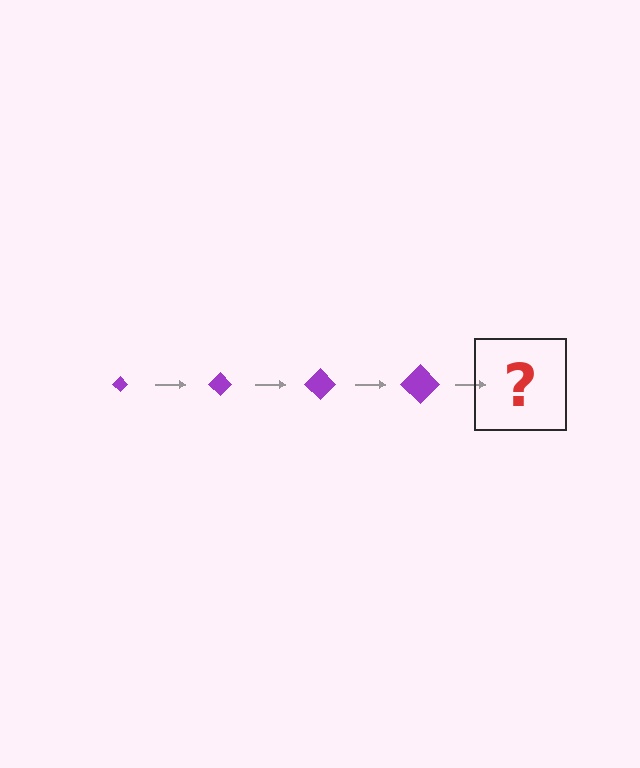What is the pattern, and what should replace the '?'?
The pattern is that the diamond gets progressively larger each step. The '?' should be a purple diamond, larger than the previous one.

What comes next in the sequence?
The next element should be a purple diamond, larger than the previous one.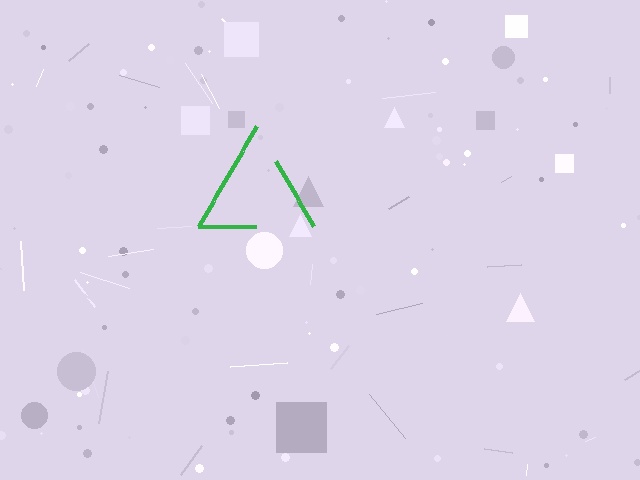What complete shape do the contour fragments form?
The contour fragments form a triangle.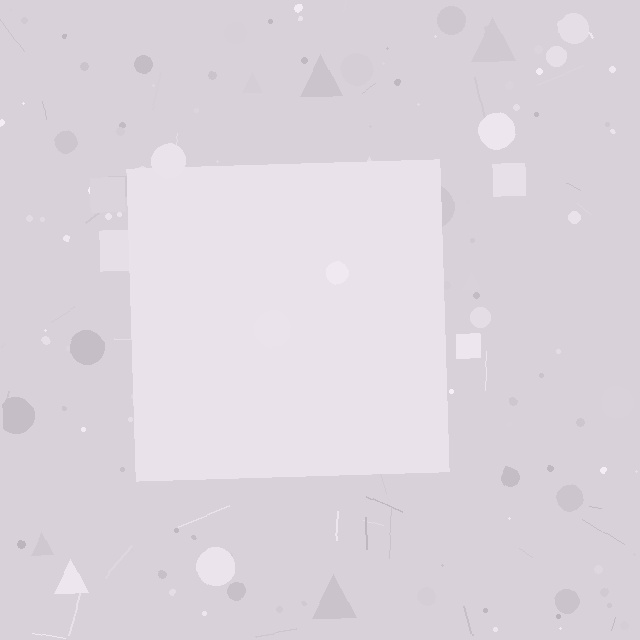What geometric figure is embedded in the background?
A square is embedded in the background.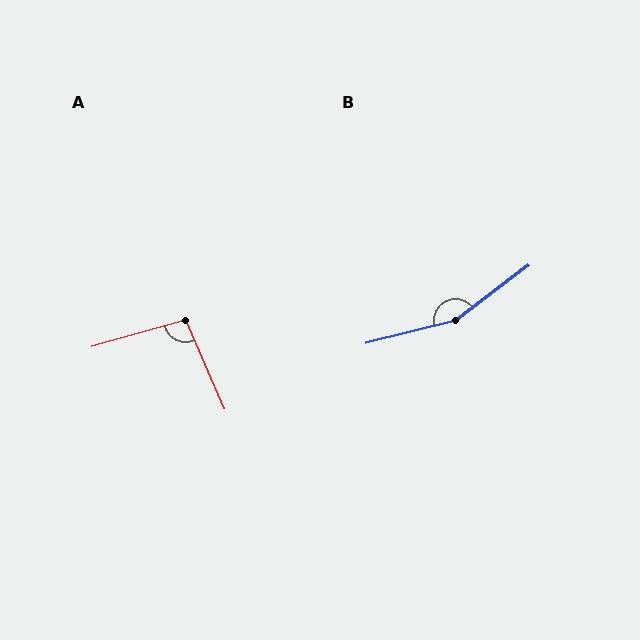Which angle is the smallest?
A, at approximately 97 degrees.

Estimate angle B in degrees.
Approximately 157 degrees.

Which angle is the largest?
B, at approximately 157 degrees.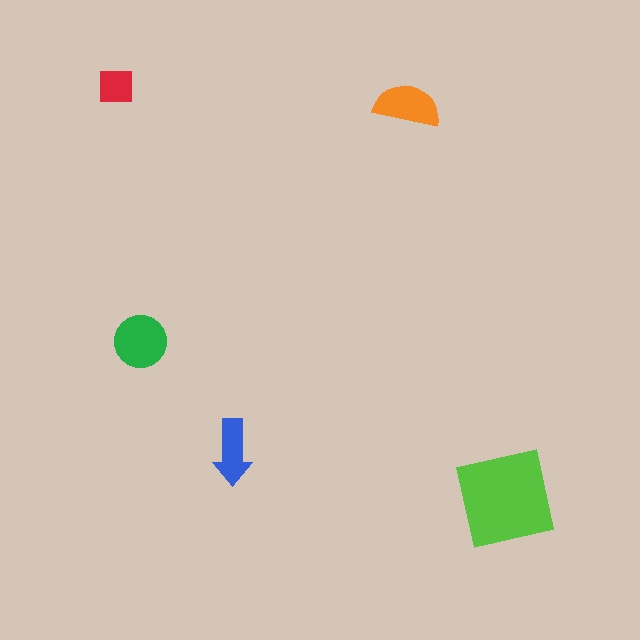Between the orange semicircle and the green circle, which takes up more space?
The green circle.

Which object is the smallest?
The red square.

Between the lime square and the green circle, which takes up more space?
The lime square.